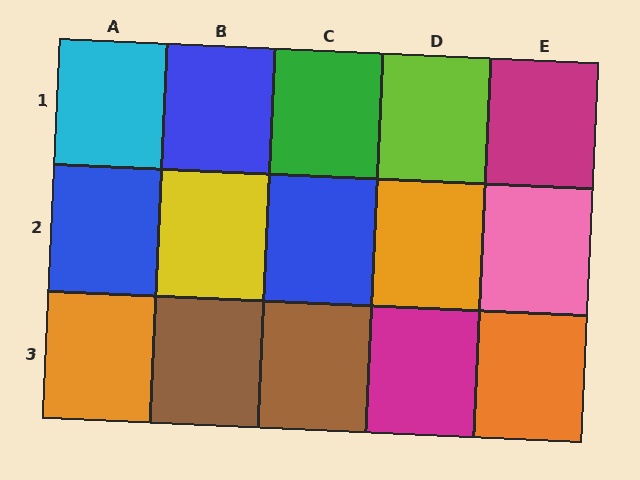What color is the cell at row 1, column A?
Cyan.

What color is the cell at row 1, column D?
Lime.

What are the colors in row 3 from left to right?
Orange, brown, brown, magenta, orange.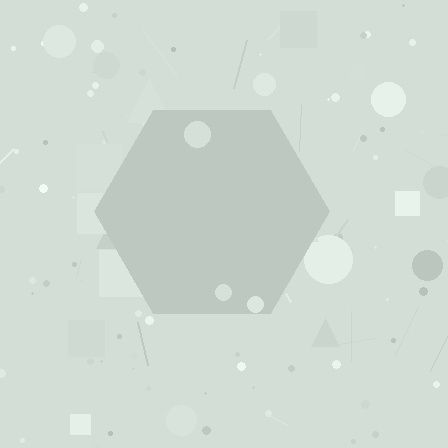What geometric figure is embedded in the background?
A hexagon is embedded in the background.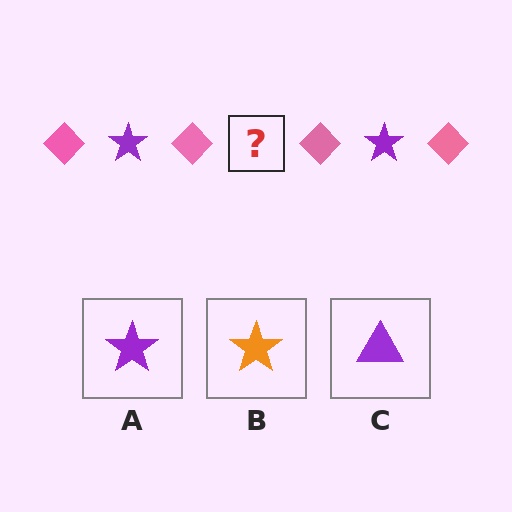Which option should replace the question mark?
Option A.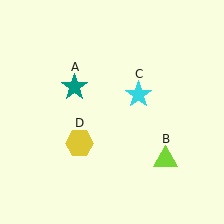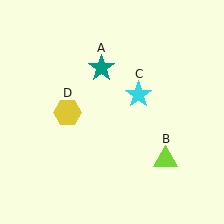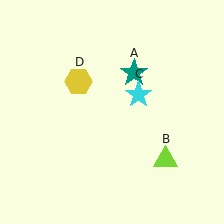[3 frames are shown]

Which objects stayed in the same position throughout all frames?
Lime triangle (object B) and cyan star (object C) remained stationary.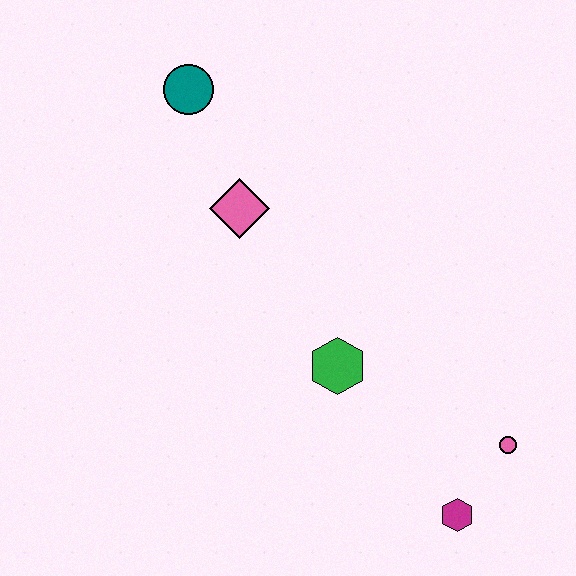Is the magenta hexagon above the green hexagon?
No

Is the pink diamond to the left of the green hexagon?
Yes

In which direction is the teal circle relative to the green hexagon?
The teal circle is above the green hexagon.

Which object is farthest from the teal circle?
The magenta hexagon is farthest from the teal circle.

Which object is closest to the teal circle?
The pink diamond is closest to the teal circle.